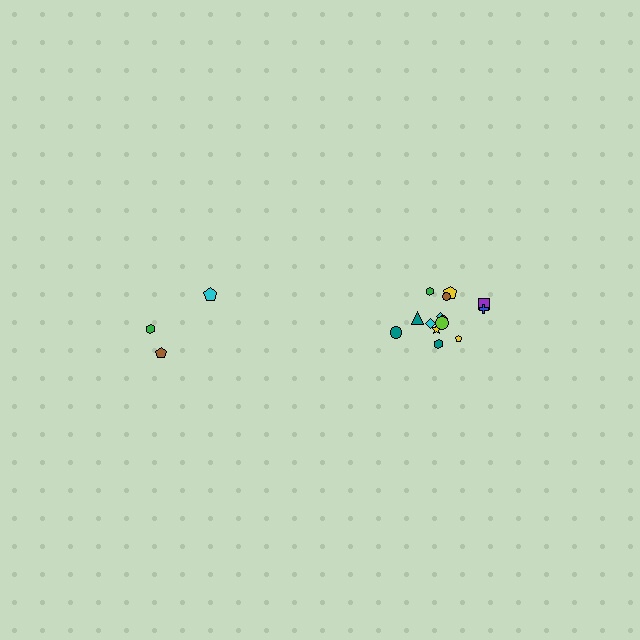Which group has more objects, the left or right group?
The right group.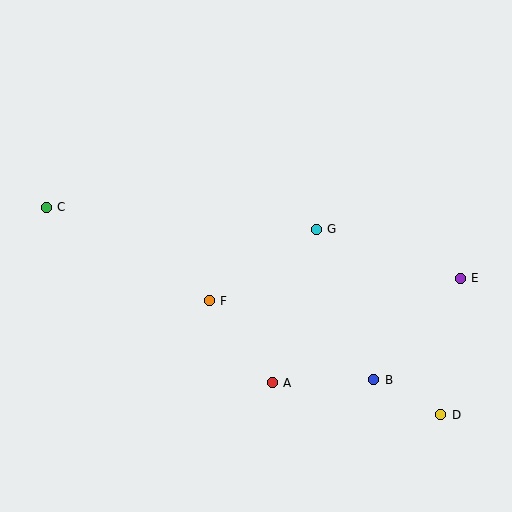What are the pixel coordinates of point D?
Point D is at (441, 415).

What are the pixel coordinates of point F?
Point F is at (209, 301).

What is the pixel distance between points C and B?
The distance between C and B is 370 pixels.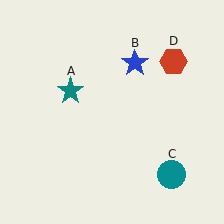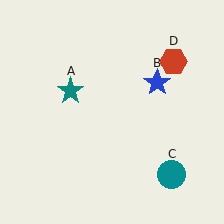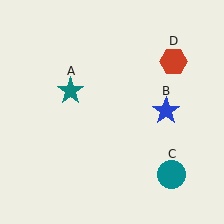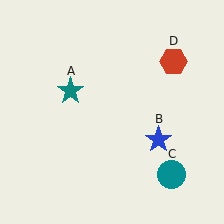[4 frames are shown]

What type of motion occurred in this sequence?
The blue star (object B) rotated clockwise around the center of the scene.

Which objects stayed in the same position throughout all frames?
Teal star (object A) and teal circle (object C) and red hexagon (object D) remained stationary.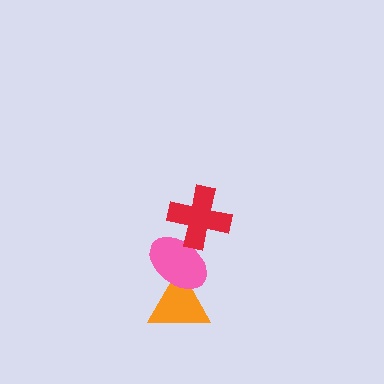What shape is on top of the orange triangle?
The pink ellipse is on top of the orange triangle.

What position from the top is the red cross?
The red cross is 1st from the top.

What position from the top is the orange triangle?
The orange triangle is 3rd from the top.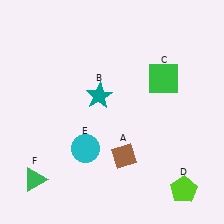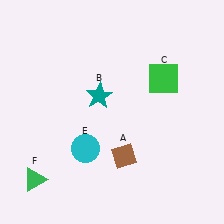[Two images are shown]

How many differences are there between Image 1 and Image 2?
There is 1 difference between the two images.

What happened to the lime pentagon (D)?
The lime pentagon (D) was removed in Image 2. It was in the bottom-right area of Image 1.